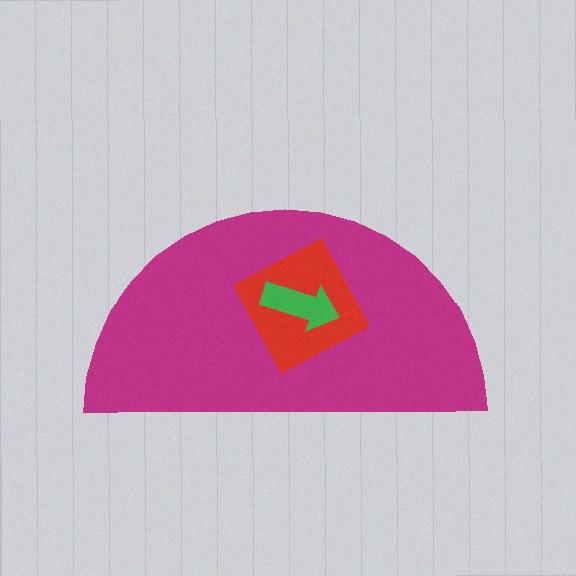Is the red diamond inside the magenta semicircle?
Yes.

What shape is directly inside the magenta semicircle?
The red diamond.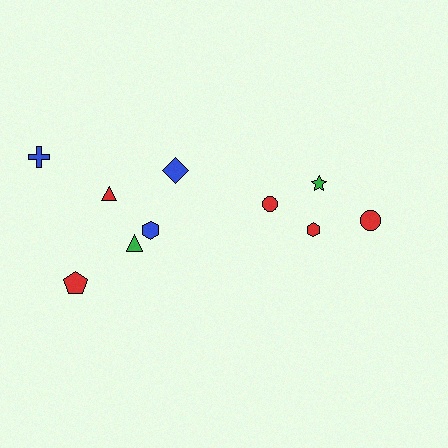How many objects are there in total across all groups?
There are 10 objects.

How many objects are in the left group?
There are 6 objects.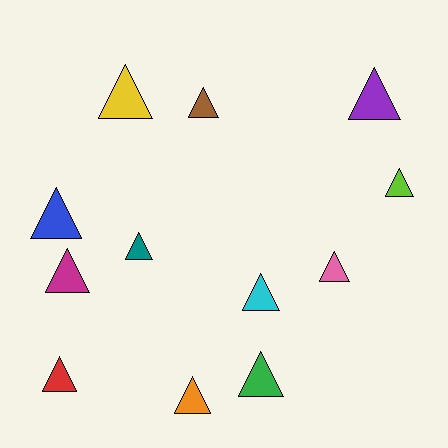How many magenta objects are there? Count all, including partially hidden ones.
There is 1 magenta object.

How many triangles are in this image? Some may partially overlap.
There are 12 triangles.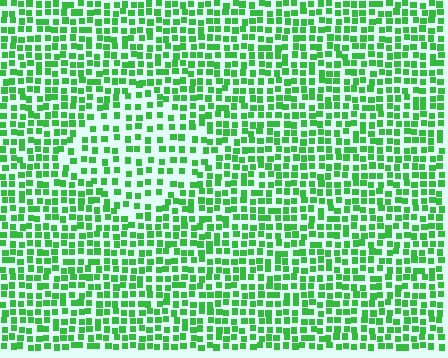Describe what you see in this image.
The image contains small green elements arranged at two different densities. A diamond-shaped region is visible where the elements are less densely packed than the surrounding area.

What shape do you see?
I see a diamond.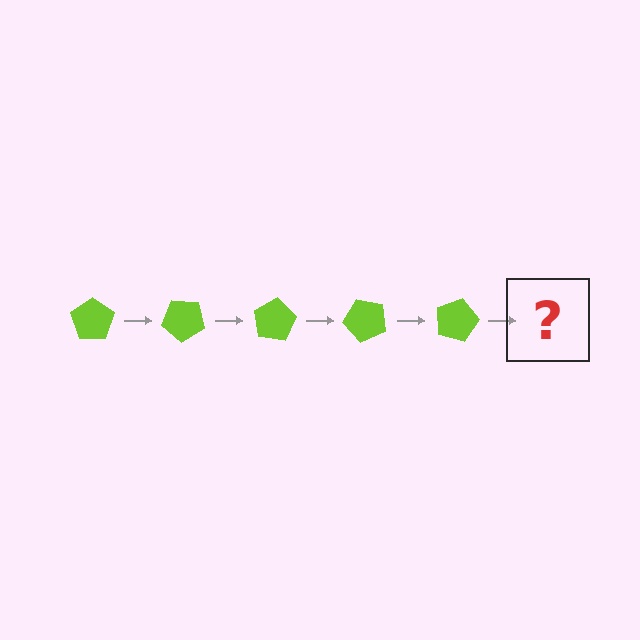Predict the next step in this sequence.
The next step is a lime pentagon rotated 200 degrees.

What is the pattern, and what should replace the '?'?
The pattern is that the pentagon rotates 40 degrees each step. The '?' should be a lime pentagon rotated 200 degrees.